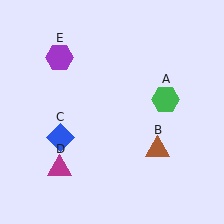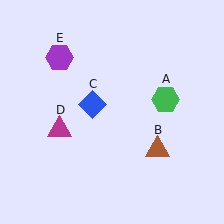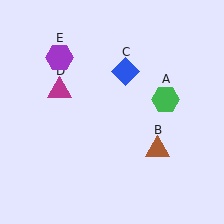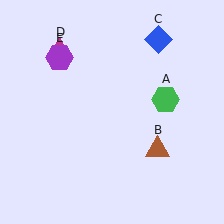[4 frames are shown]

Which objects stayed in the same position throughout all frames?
Green hexagon (object A) and brown triangle (object B) and purple hexagon (object E) remained stationary.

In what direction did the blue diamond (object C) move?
The blue diamond (object C) moved up and to the right.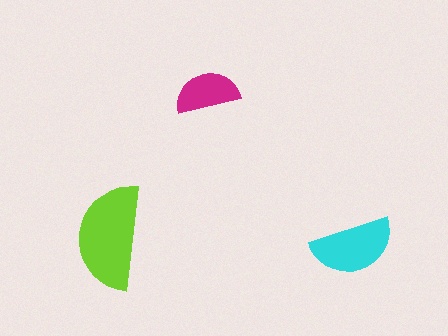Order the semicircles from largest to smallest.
the lime one, the cyan one, the magenta one.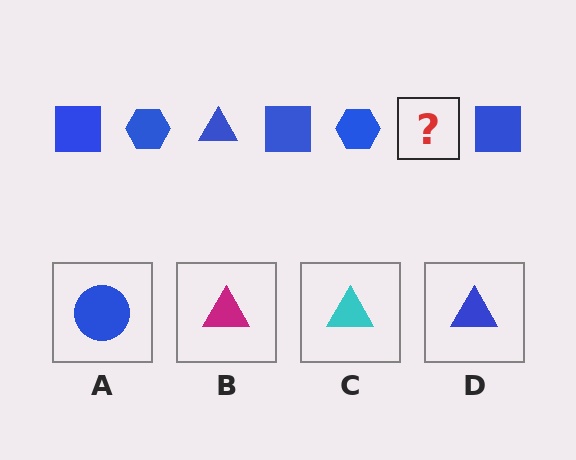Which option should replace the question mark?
Option D.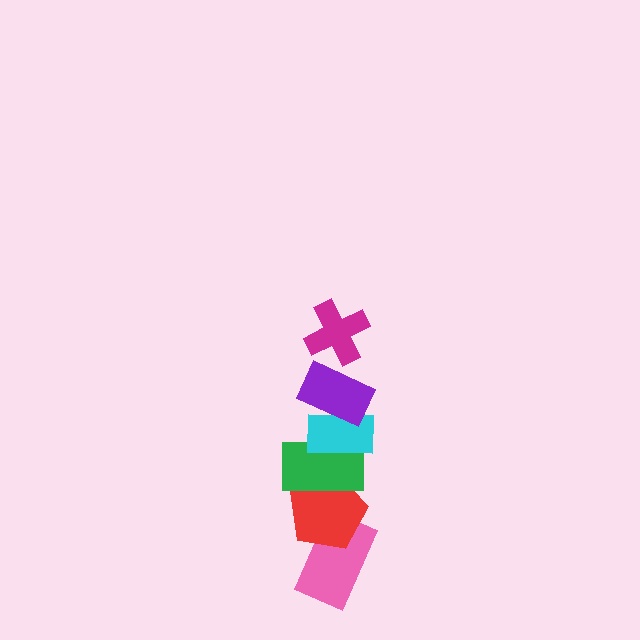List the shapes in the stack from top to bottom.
From top to bottom: the magenta cross, the purple rectangle, the cyan rectangle, the green rectangle, the red pentagon, the pink rectangle.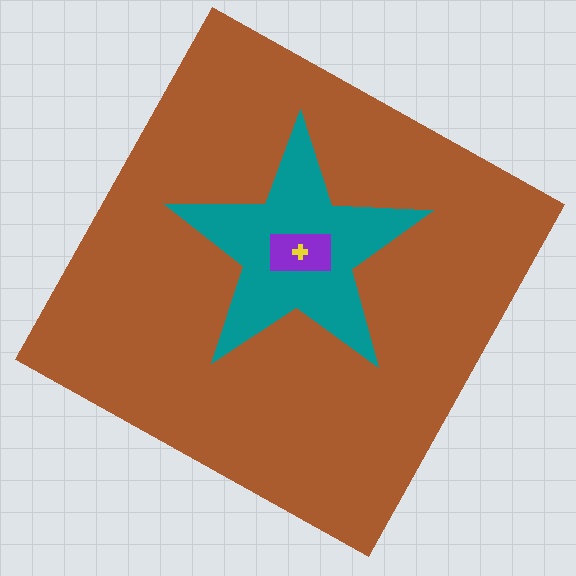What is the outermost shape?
The brown square.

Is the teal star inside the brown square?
Yes.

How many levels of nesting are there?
4.